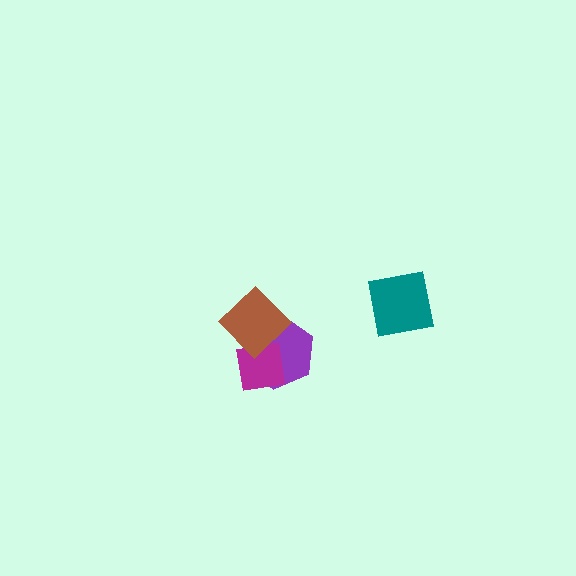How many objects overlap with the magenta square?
2 objects overlap with the magenta square.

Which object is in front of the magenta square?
The brown diamond is in front of the magenta square.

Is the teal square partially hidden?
No, no other shape covers it.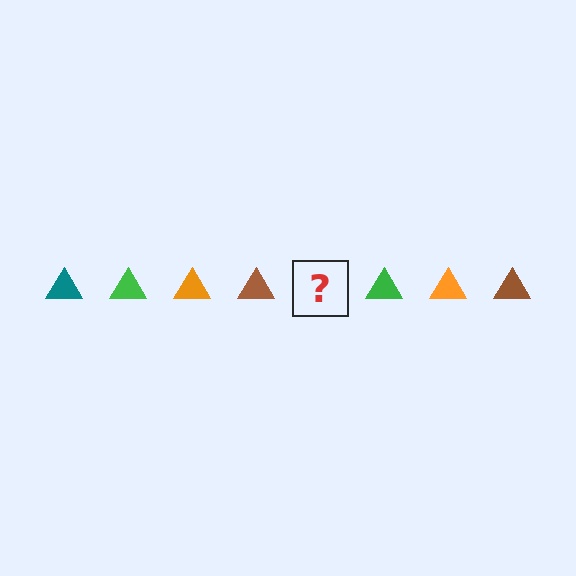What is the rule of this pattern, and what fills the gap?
The rule is that the pattern cycles through teal, green, orange, brown triangles. The gap should be filled with a teal triangle.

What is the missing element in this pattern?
The missing element is a teal triangle.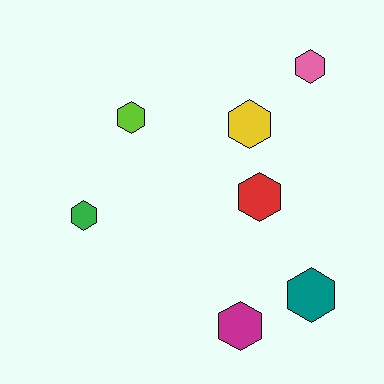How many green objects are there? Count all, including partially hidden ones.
There is 1 green object.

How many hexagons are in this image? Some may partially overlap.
There are 7 hexagons.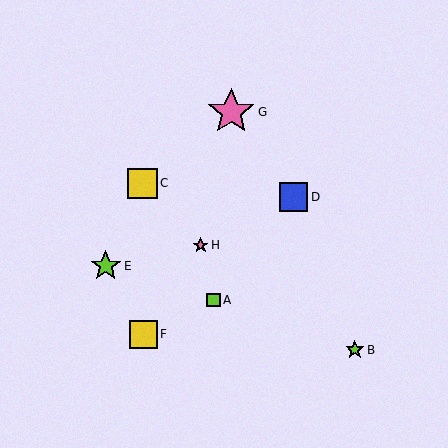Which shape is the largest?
The pink star (labeled G) is the largest.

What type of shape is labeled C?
Shape C is a yellow square.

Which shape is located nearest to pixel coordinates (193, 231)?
The pink star (labeled H) at (201, 245) is nearest to that location.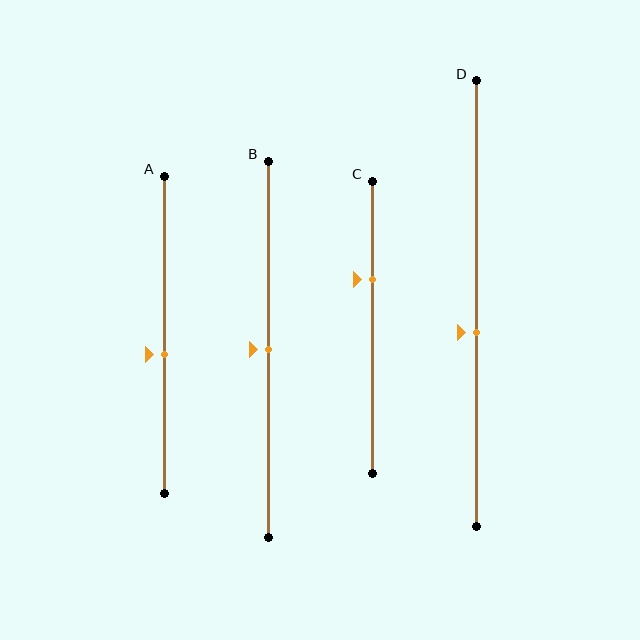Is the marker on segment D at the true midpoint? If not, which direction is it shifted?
No, the marker on segment D is shifted downward by about 7% of the segment length.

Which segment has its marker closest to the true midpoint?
Segment B has its marker closest to the true midpoint.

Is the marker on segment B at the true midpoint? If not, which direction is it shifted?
Yes, the marker on segment B is at the true midpoint.